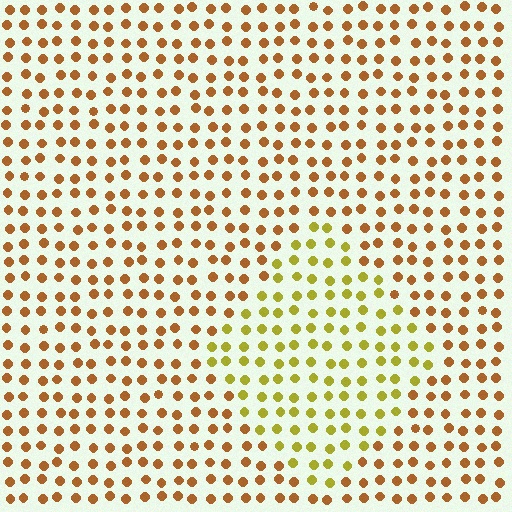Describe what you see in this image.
The image is filled with small brown elements in a uniform arrangement. A diamond-shaped region is visible where the elements are tinted to a slightly different hue, forming a subtle color boundary.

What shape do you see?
I see a diamond.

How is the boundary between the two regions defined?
The boundary is defined purely by a slight shift in hue (about 35 degrees). Spacing, size, and orientation are identical on both sides.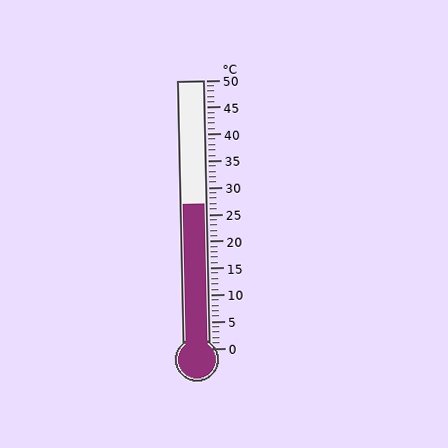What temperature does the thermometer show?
The thermometer shows approximately 27°C.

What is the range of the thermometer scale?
The thermometer scale ranges from 0°C to 50°C.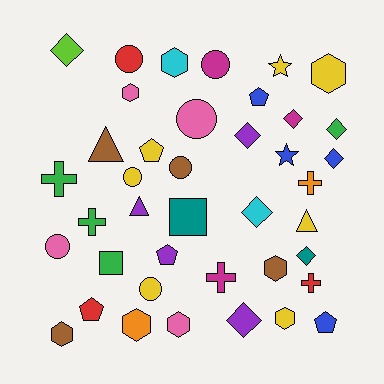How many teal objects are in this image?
There are 2 teal objects.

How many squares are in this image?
There are 2 squares.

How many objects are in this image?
There are 40 objects.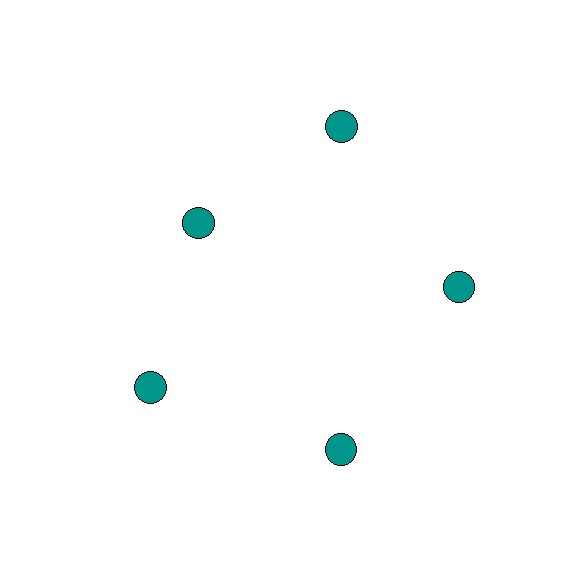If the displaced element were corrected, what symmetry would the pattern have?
It would have 5-fold rotational symmetry — the pattern would map onto itself every 72 degrees.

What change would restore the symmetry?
The symmetry would be restored by moving it outward, back onto the ring so that all 5 circles sit at equal angles and equal distance from the center.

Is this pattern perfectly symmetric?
No. The 5 teal circles are arranged in a ring, but one element near the 10 o'clock position is pulled inward toward the center, breaking the 5-fold rotational symmetry.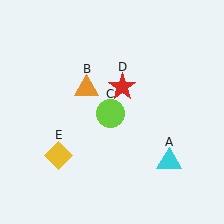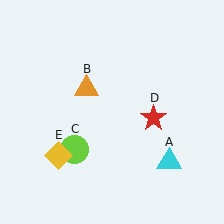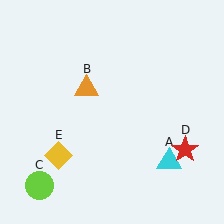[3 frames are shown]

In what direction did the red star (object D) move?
The red star (object D) moved down and to the right.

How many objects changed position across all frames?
2 objects changed position: lime circle (object C), red star (object D).